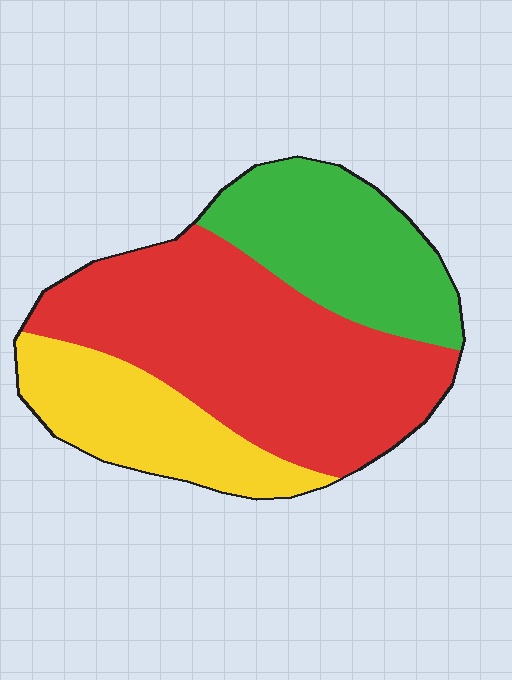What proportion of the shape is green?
Green covers around 25% of the shape.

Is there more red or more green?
Red.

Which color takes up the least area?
Yellow, at roughly 20%.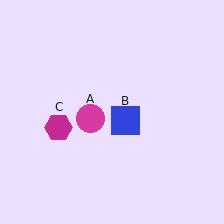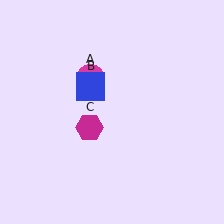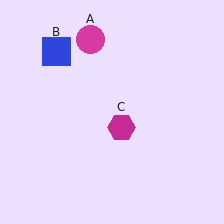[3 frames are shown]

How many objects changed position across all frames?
3 objects changed position: magenta circle (object A), blue square (object B), magenta hexagon (object C).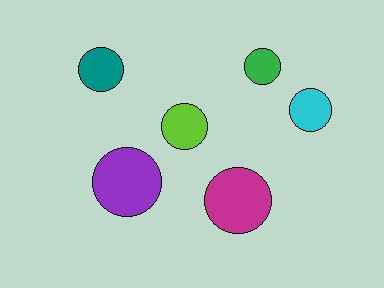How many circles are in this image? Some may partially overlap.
There are 6 circles.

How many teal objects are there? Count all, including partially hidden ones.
There is 1 teal object.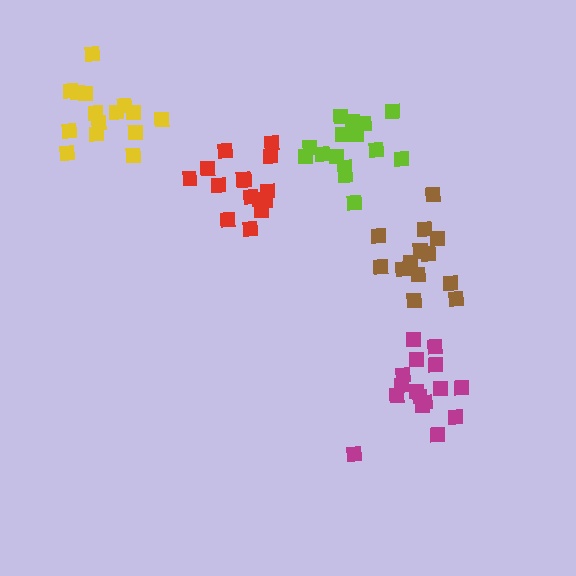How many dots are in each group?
Group 1: 16 dots, Group 2: 16 dots, Group 3: 15 dots, Group 4: 15 dots, Group 5: 14 dots (76 total).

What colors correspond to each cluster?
The clusters are colored: magenta, lime, yellow, red, brown.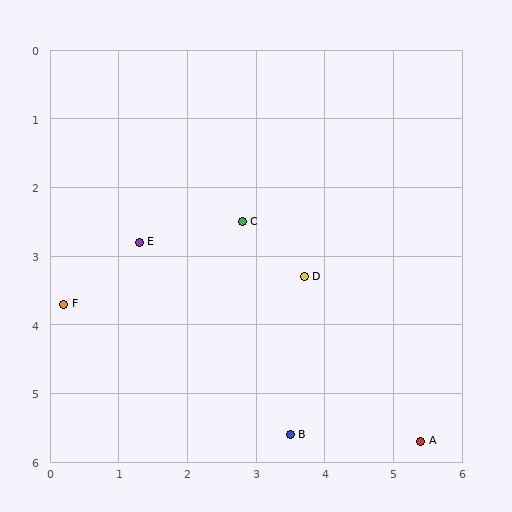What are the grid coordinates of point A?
Point A is at approximately (5.4, 5.7).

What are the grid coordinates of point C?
Point C is at approximately (2.8, 2.5).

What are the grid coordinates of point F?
Point F is at approximately (0.2, 3.7).